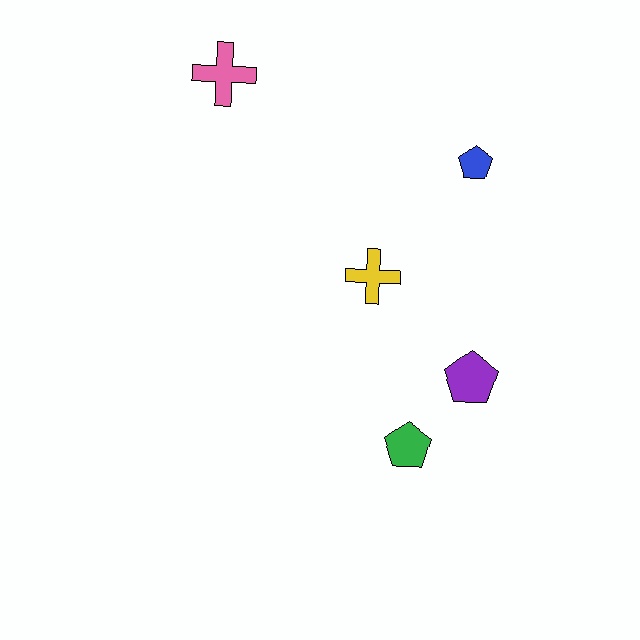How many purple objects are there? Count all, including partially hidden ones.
There is 1 purple object.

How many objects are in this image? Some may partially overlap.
There are 5 objects.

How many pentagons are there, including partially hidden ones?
There are 3 pentagons.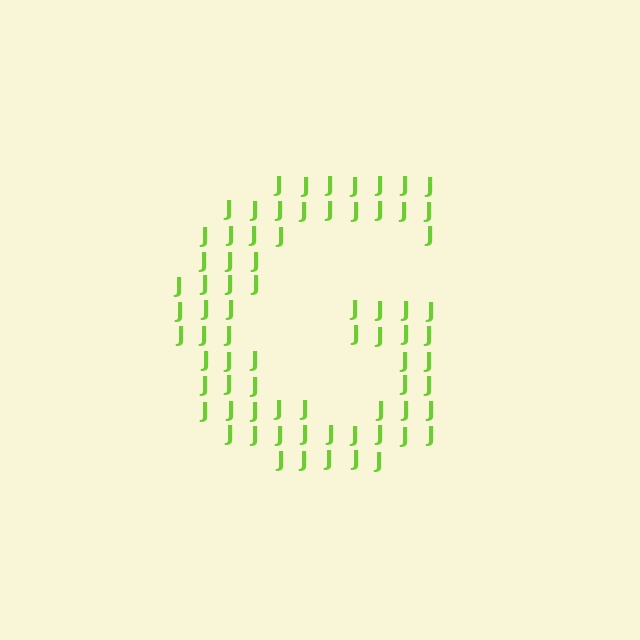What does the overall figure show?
The overall figure shows the letter G.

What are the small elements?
The small elements are letter J's.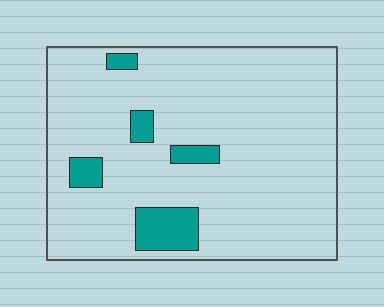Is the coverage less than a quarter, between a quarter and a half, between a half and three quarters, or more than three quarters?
Less than a quarter.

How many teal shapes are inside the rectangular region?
5.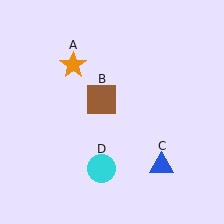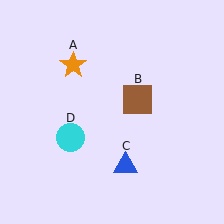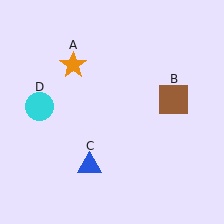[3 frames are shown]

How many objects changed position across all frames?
3 objects changed position: brown square (object B), blue triangle (object C), cyan circle (object D).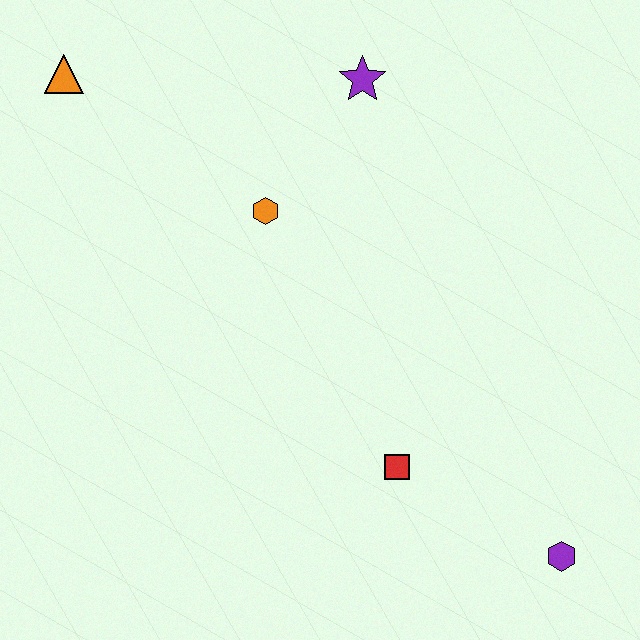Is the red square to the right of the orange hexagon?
Yes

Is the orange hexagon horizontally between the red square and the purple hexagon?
No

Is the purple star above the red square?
Yes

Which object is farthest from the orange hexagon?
The purple hexagon is farthest from the orange hexagon.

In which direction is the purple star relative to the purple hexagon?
The purple star is above the purple hexagon.